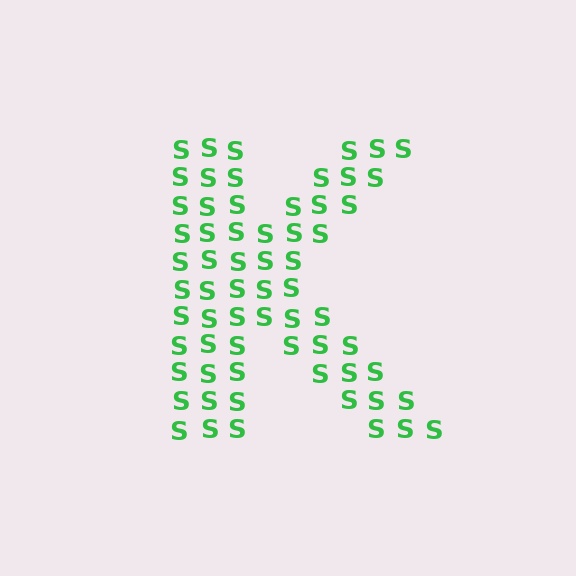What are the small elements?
The small elements are letter S's.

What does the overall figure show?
The overall figure shows the letter K.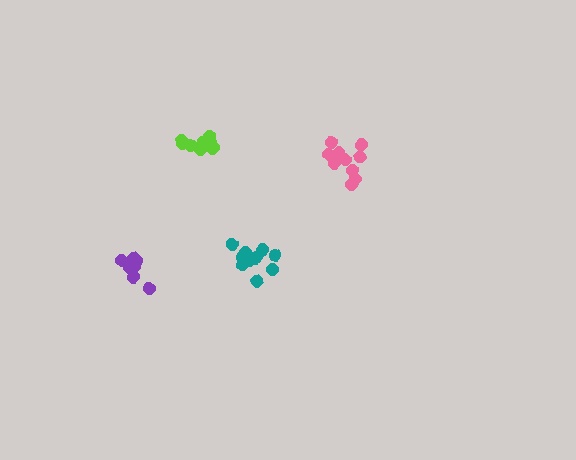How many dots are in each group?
Group 1: 10 dots, Group 2: 9 dots, Group 3: 9 dots, Group 4: 14 dots (42 total).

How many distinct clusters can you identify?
There are 4 distinct clusters.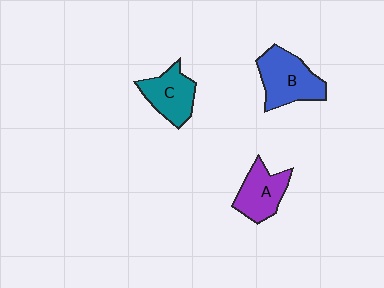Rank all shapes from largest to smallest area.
From largest to smallest: B (blue), C (teal), A (purple).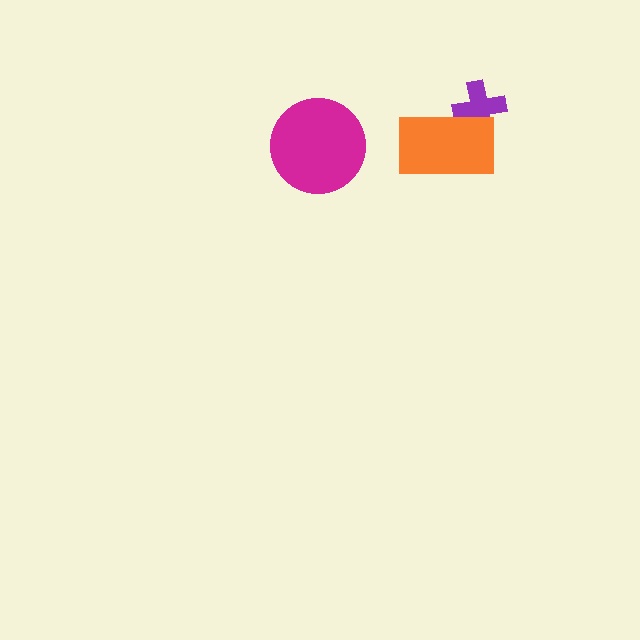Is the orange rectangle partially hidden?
No, no other shape covers it.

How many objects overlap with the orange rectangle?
1 object overlaps with the orange rectangle.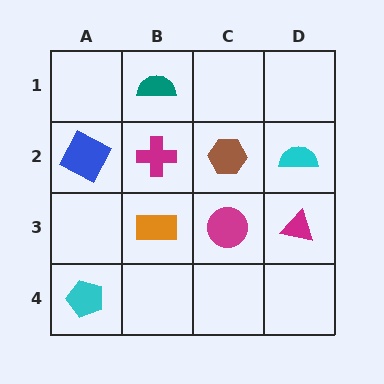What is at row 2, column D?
A cyan semicircle.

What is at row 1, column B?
A teal semicircle.